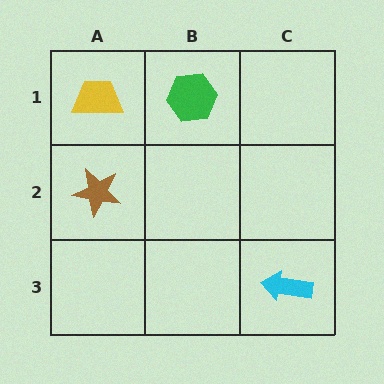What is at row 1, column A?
A yellow trapezoid.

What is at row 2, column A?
A brown star.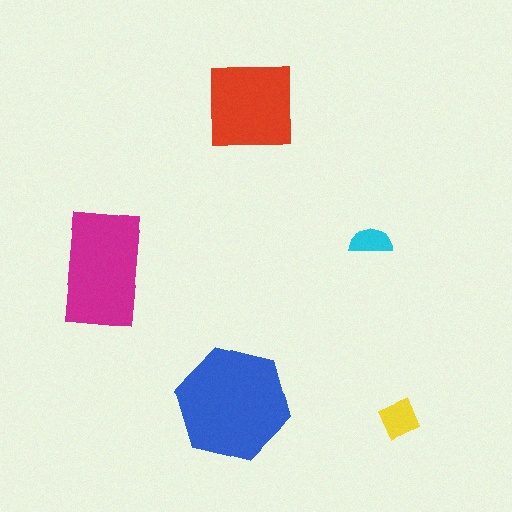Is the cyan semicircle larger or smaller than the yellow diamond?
Smaller.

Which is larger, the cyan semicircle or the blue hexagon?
The blue hexagon.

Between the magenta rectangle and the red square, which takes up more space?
The magenta rectangle.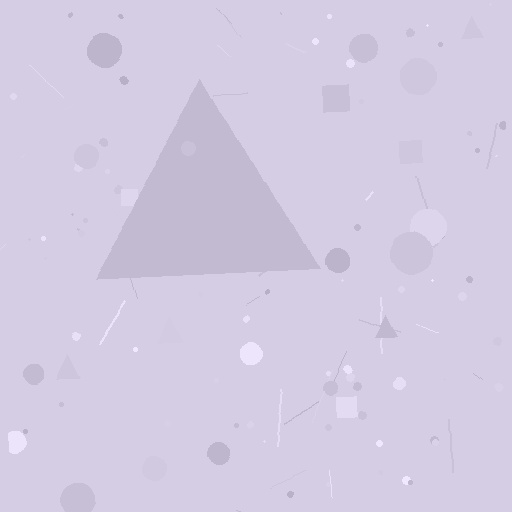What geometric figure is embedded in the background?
A triangle is embedded in the background.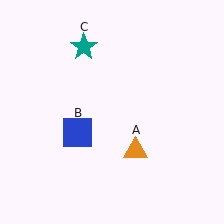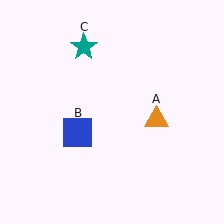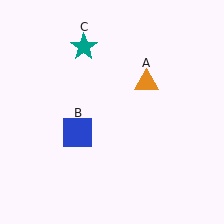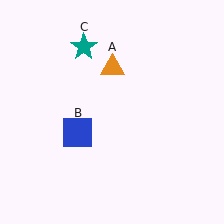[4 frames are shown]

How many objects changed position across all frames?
1 object changed position: orange triangle (object A).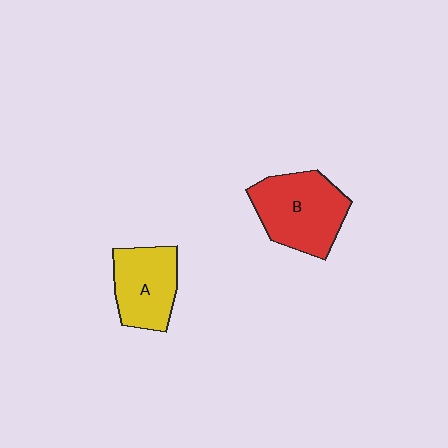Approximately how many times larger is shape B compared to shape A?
Approximately 1.3 times.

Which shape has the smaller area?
Shape A (yellow).